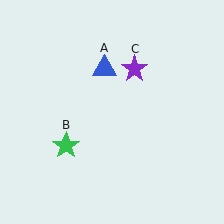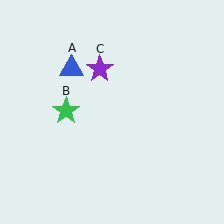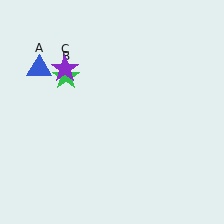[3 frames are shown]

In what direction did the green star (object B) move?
The green star (object B) moved up.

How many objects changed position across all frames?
3 objects changed position: blue triangle (object A), green star (object B), purple star (object C).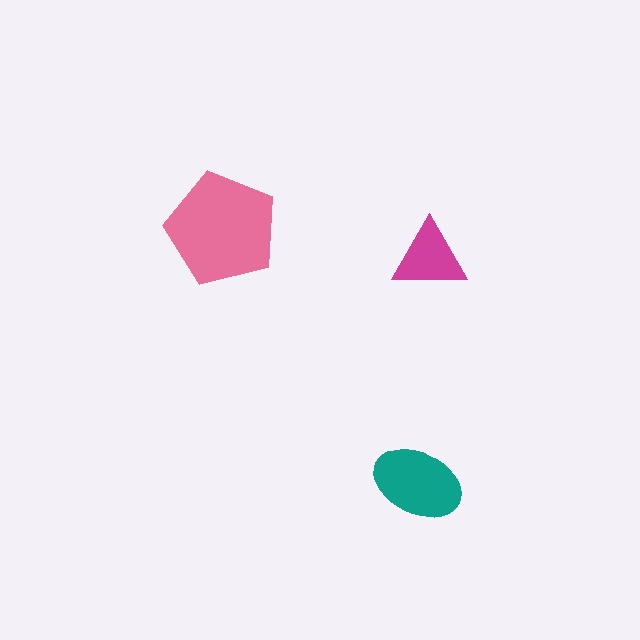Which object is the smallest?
The magenta triangle.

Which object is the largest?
The pink pentagon.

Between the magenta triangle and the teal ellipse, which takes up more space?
The teal ellipse.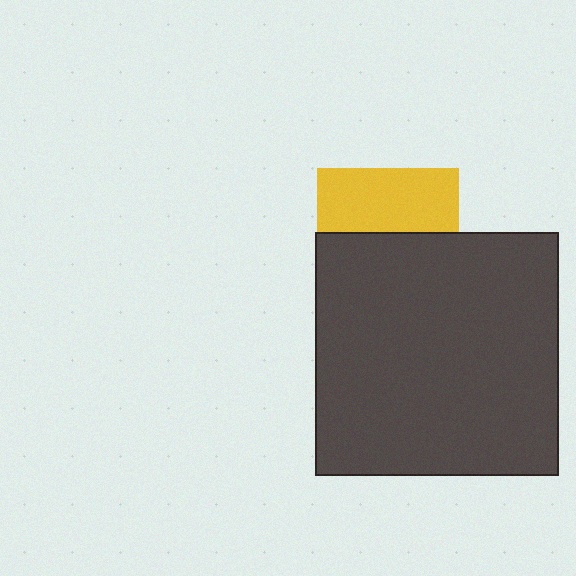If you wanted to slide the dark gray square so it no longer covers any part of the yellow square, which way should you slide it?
Slide it down — that is the most direct way to separate the two shapes.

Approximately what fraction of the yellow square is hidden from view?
Roughly 55% of the yellow square is hidden behind the dark gray square.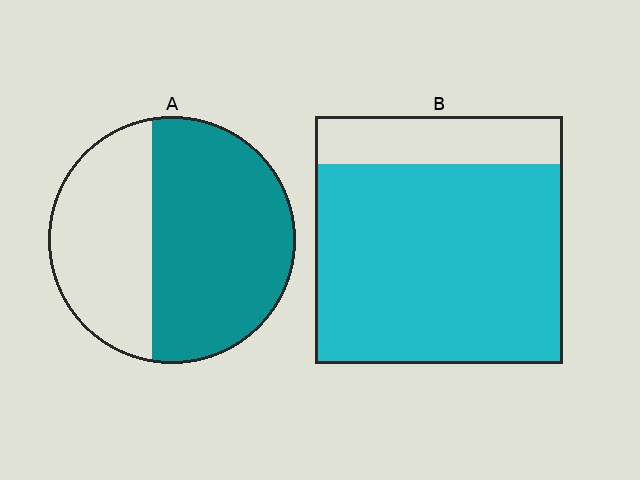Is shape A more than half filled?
Yes.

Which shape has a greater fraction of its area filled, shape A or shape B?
Shape B.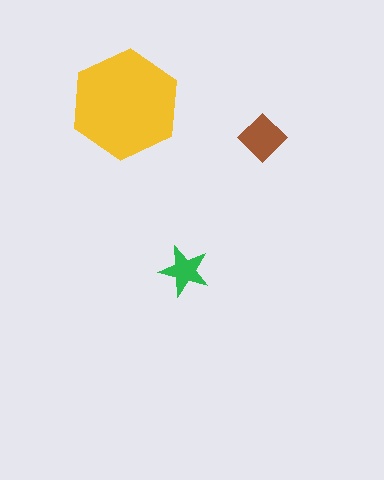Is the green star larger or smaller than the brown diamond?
Smaller.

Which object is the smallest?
The green star.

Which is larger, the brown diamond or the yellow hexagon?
The yellow hexagon.